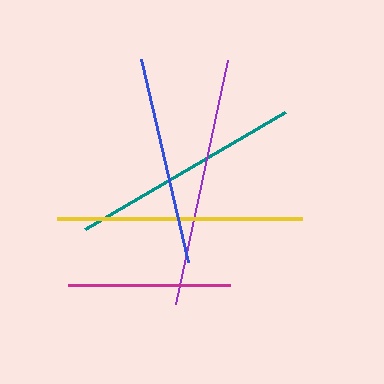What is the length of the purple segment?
The purple segment is approximately 250 pixels long.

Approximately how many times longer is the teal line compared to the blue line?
The teal line is approximately 1.1 times the length of the blue line.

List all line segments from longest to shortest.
From longest to shortest: purple, yellow, teal, blue, magenta.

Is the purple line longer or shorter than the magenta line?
The purple line is longer than the magenta line.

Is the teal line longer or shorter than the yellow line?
The yellow line is longer than the teal line.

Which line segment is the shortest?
The magenta line is the shortest at approximately 161 pixels.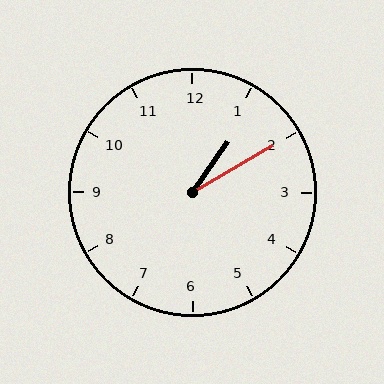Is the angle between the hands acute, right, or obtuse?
It is acute.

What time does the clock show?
1:10.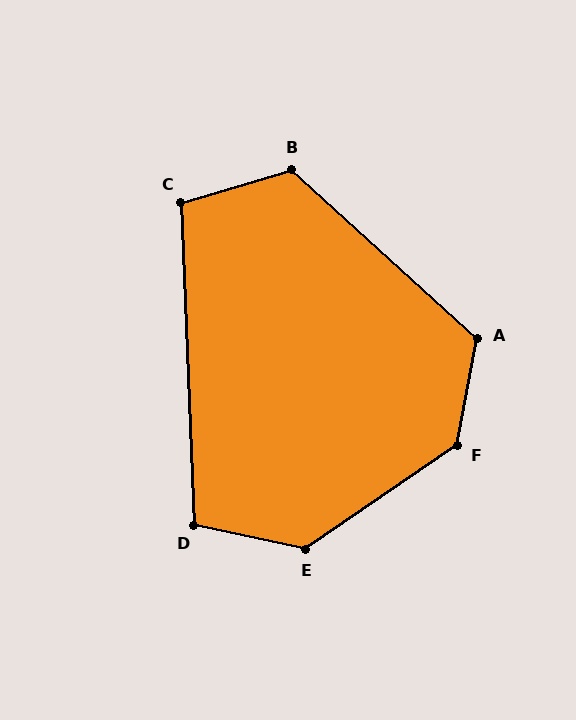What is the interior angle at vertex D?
Approximately 105 degrees (obtuse).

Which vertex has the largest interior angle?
F, at approximately 134 degrees.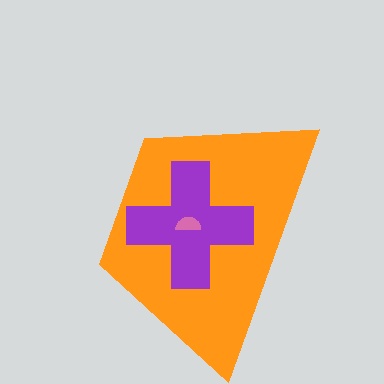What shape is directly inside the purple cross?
The pink semicircle.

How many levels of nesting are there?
3.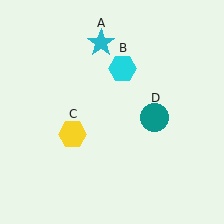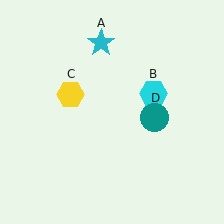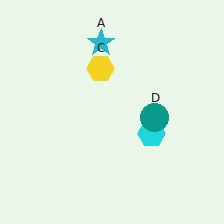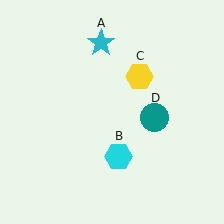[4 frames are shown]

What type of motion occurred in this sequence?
The cyan hexagon (object B), yellow hexagon (object C) rotated clockwise around the center of the scene.